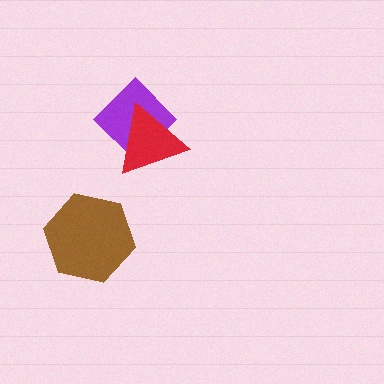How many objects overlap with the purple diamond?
1 object overlaps with the purple diamond.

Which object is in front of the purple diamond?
The red triangle is in front of the purple diamond.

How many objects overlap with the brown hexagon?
0 objects overlap with the brown hexagon.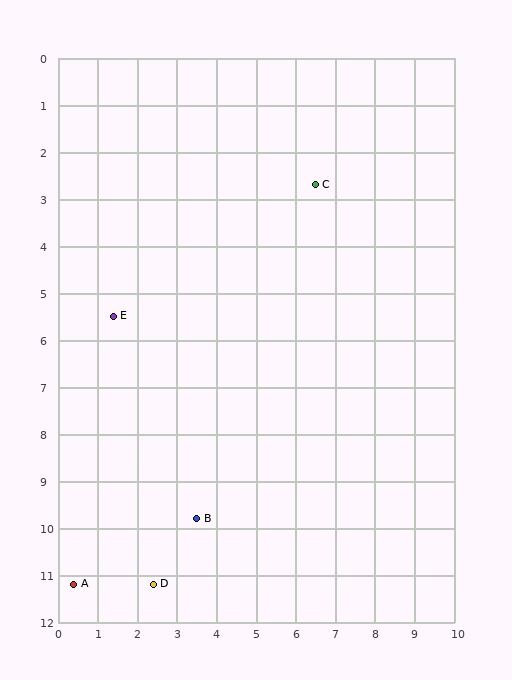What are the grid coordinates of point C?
Point C is at approximately (6.5, 2.7).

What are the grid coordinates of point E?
Point E is at approximately (1.4, 5.5).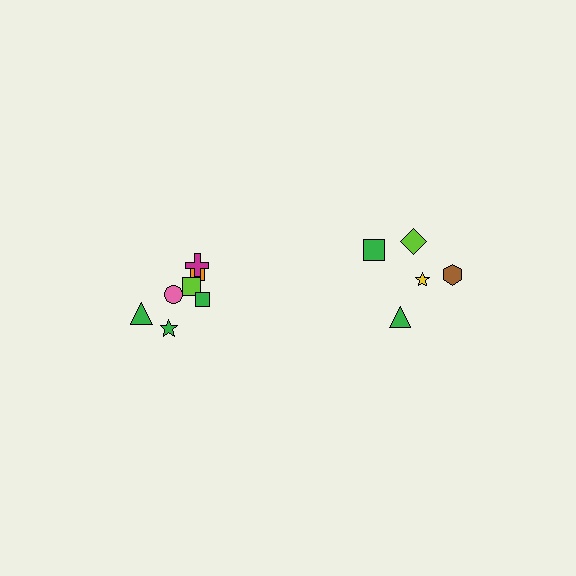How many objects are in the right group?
There are 5 objects.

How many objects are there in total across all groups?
There are 12 objects.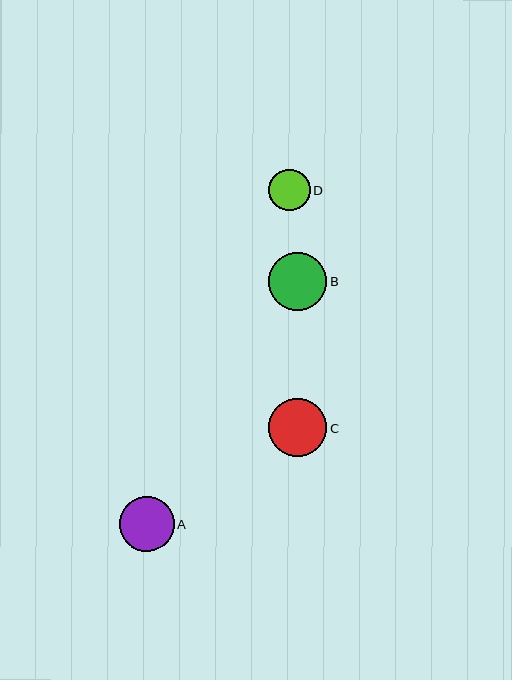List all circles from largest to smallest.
From largest to smallest: B, C, A, D.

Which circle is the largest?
Circle B is the largest with a size of approximately 59 pixels.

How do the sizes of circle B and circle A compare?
Circle B and circle A are approximately the same size.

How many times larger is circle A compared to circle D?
Circle A is approximately 1.3 times the size of circle D.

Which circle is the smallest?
Circle D is the smallest with a size of approximately 41 pixels.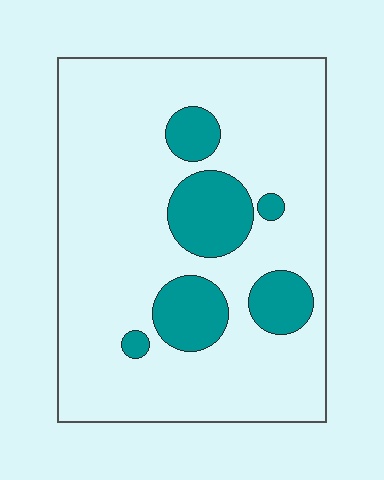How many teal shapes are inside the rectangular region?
6.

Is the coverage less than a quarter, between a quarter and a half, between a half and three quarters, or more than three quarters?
Less than a quarter.